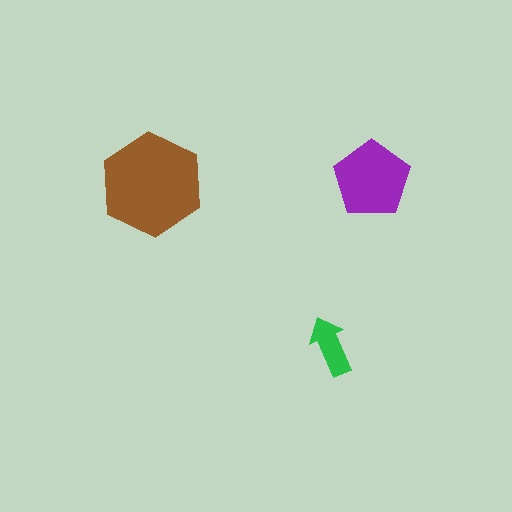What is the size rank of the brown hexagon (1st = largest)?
1st.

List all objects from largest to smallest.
The brown hexagon, the purple pentagon, the green arrow.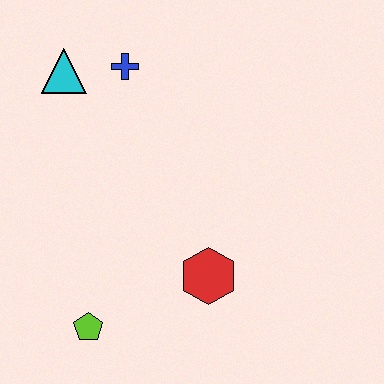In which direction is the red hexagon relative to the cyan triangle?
The red hexagon is below the cyan triangle.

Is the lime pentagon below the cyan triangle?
Yes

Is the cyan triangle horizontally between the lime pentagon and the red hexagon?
No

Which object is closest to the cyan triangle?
The blue cross is closest to the cyan triangle.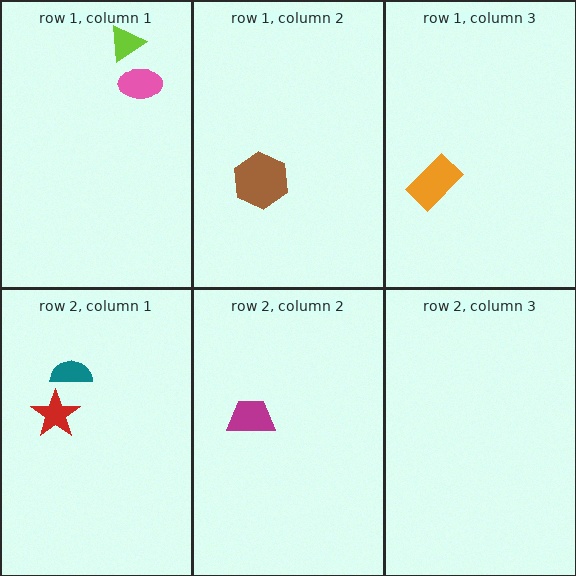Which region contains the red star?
The row 2, column 1 region.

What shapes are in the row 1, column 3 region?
The orange rectangle.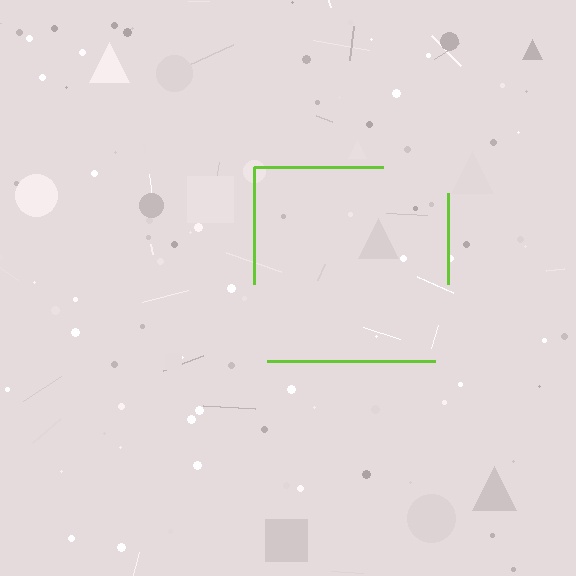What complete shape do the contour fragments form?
The contour fragments form a square.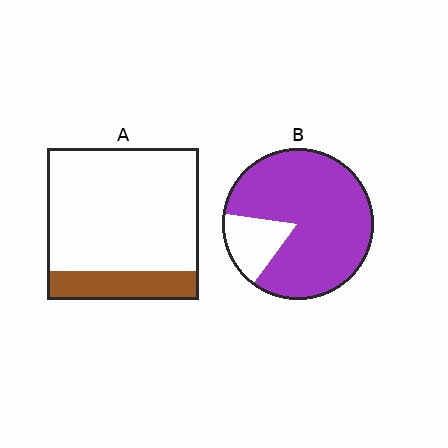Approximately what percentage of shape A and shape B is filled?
A is approximately 20% and B is approximately 85%.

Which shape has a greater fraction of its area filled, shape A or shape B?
Shape B.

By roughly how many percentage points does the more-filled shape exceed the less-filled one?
By roughly 65 percentage points (B over A).